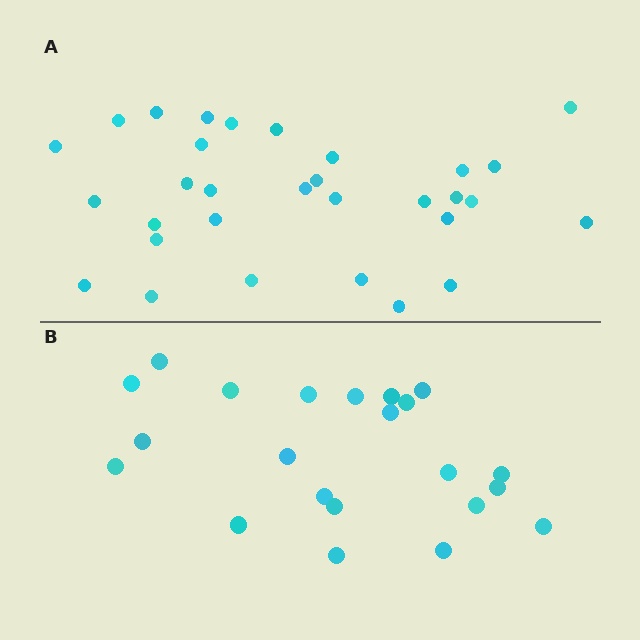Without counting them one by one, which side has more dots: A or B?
Region A (the top region) has more dots.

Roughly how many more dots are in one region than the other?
Region A has roughly 8 or so more dots than region B.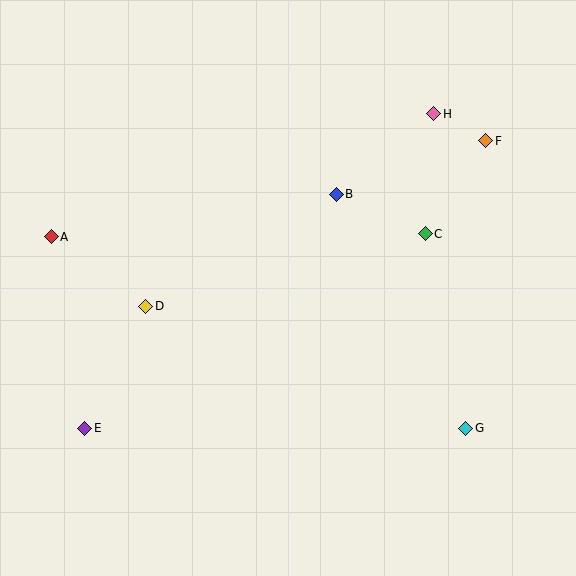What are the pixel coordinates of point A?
Point A is at (51, 237).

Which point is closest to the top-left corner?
Point A is closest to the top-left corner.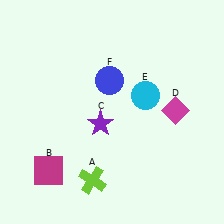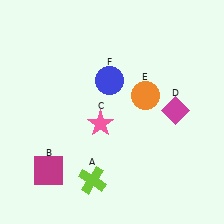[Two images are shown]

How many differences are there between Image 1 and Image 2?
There are 2 differences between the two images.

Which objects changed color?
C changed from purple to pink. E changed from cyan to orange.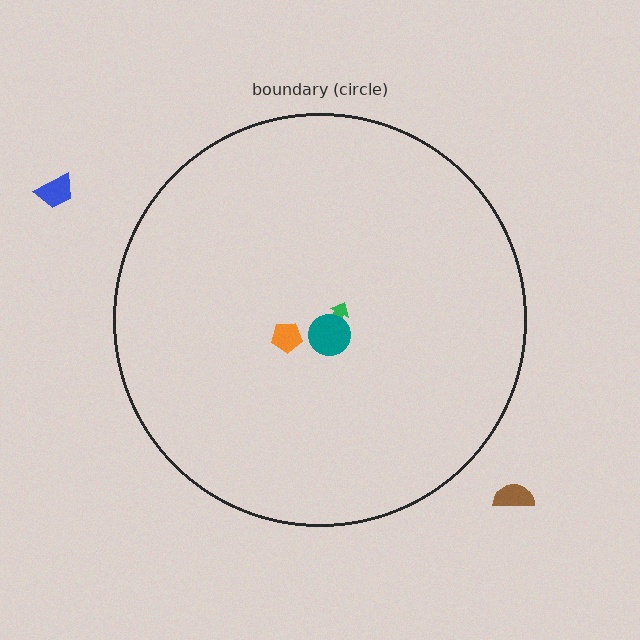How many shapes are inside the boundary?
3 inside, 2 outside.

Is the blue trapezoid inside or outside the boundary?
Outside.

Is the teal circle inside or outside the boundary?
Inside.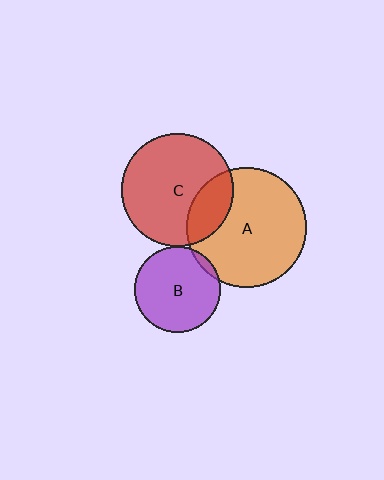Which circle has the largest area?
Circle A (orange).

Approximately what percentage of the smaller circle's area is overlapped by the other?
Approximately 5%.